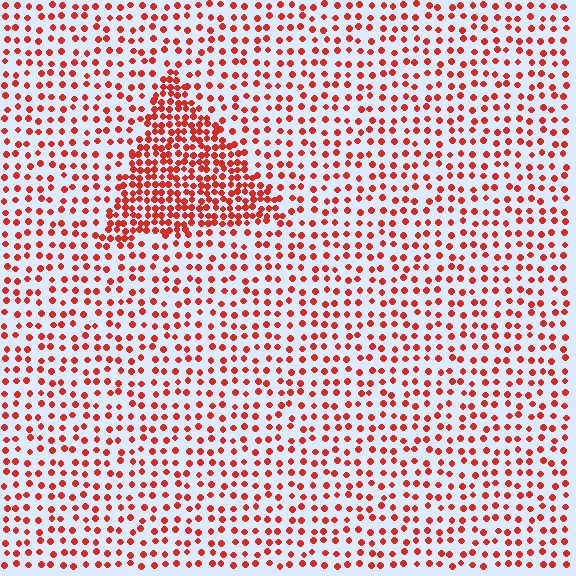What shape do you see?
I see a triangle.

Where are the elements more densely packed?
The elements are more densely packed inside the triangle boundary.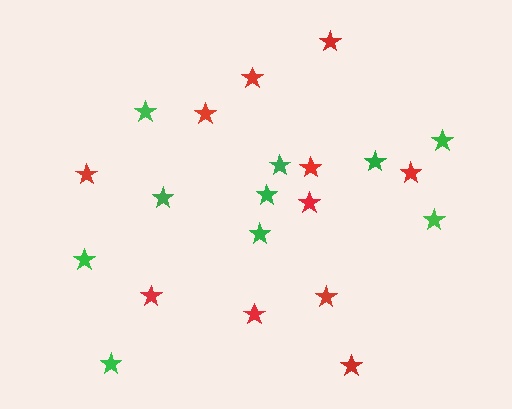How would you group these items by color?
There are 2 groups: one group of green stars (10) and one group of red stars (11).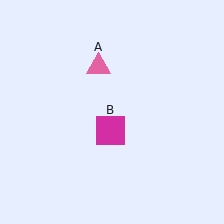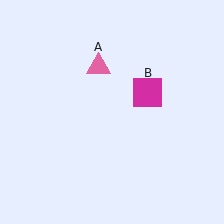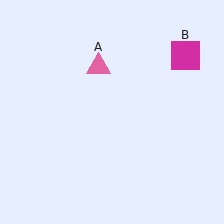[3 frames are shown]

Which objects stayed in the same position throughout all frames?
Pink triangle (object A) remained stationary.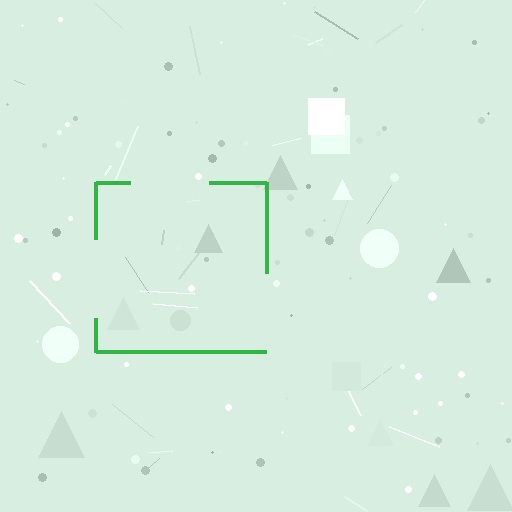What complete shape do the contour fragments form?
The contour fragments form a square.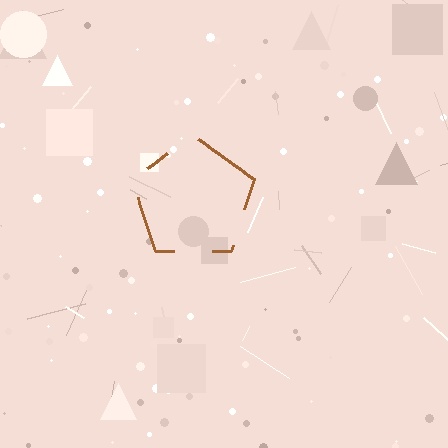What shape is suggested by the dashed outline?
The dashed outline suggests a pentagon.